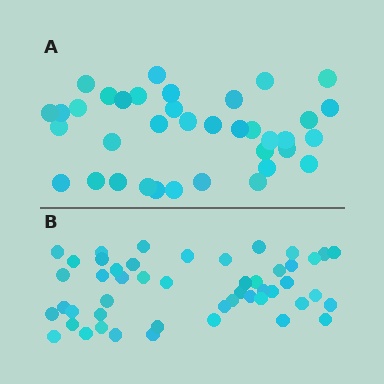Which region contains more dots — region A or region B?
Region B (the bottom region) has more dots.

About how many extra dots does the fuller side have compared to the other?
Region B has roughly 12 or so more dots than region A.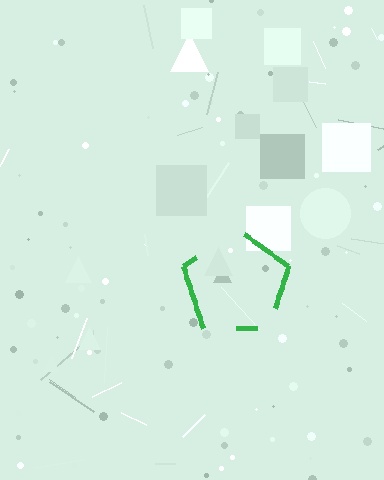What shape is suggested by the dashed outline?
The dashed outline suggests a pentagon.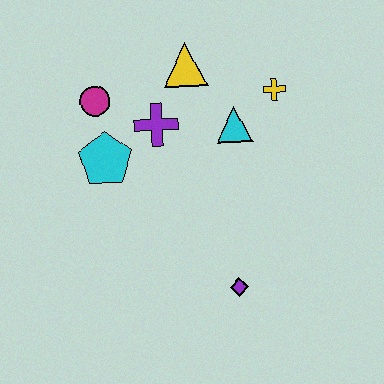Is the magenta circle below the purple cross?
No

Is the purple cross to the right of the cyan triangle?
No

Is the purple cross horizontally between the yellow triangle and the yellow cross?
No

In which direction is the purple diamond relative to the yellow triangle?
The purple diamond is below the yellow triangle.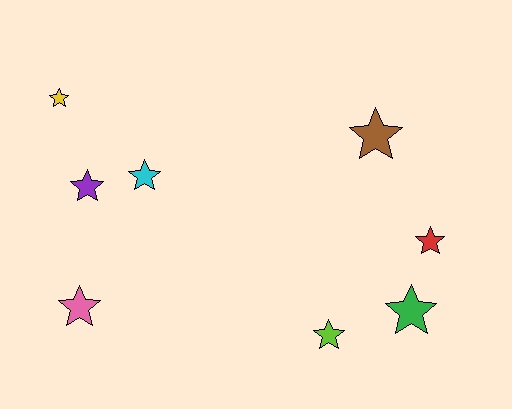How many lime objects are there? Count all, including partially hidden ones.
There is 1 lime object.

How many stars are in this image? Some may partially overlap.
There are 8 stars.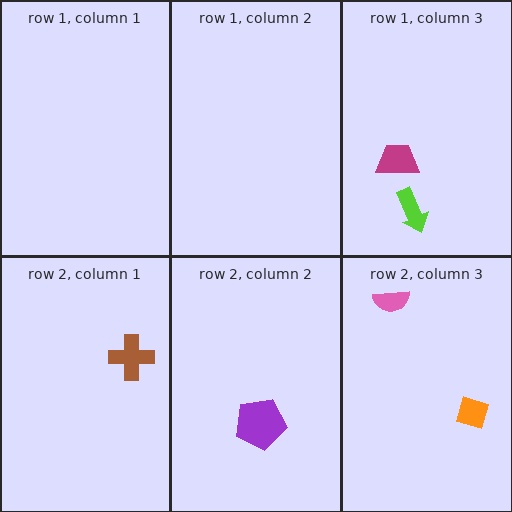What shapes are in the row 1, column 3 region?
The lime arrow, the magenta trapezoid.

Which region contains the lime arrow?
The row 1, column 3 region.